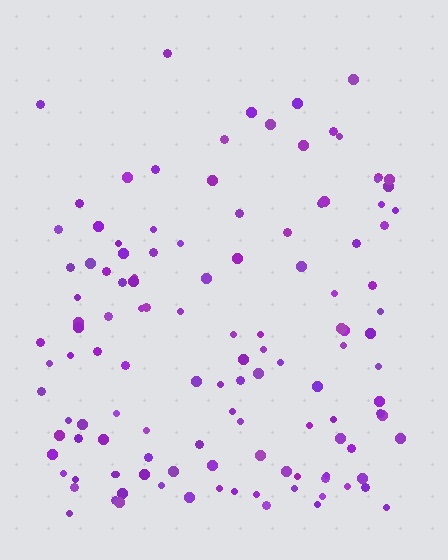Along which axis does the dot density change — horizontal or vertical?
Vertical.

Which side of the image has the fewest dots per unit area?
The top.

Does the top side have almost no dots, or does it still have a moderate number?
Still a moderate number, just noticeably fewer than the bottom.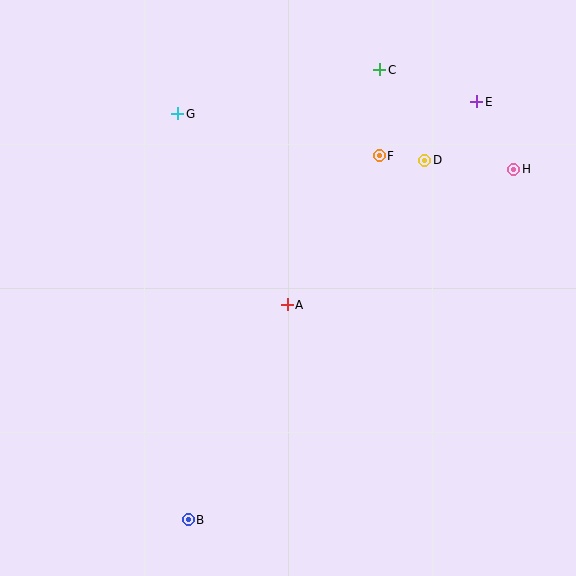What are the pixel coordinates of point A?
Point A is at (287, 305).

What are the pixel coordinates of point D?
Point D is at (425, 160).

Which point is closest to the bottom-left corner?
Point B is closest to the bottom-left corner.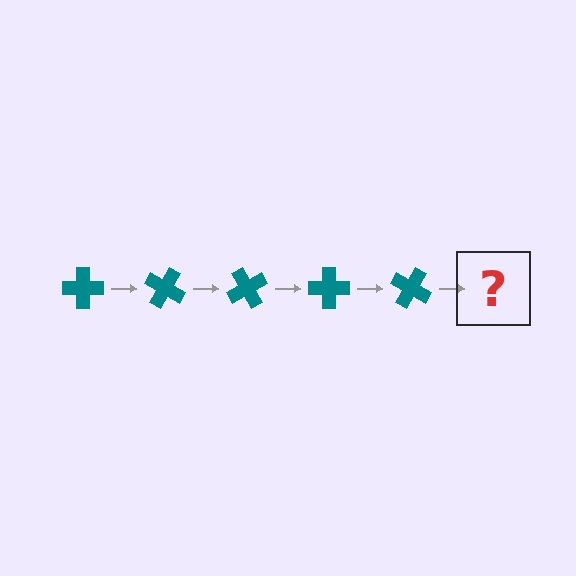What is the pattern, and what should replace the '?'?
The pattern is that the cross rotates 30 degrees each step. The '?' should be a teal cross rotated 150 degrees.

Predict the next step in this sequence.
The next step is a teal cross rotated 150 degrees.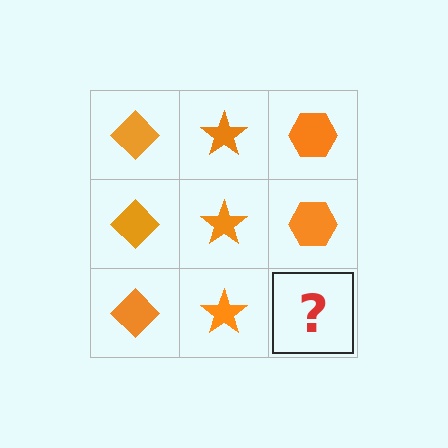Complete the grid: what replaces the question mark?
The question mark should be replaced with an orange hexagon.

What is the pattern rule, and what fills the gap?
The rule is that each column has a consistent shape. The gap should be filled with an orange hexagon.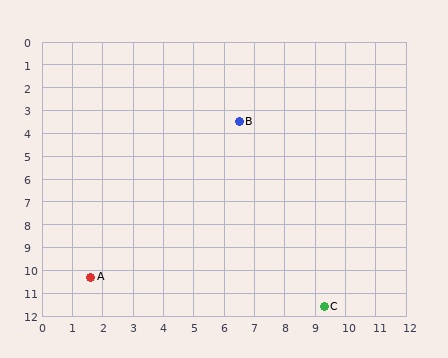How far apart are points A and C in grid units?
Points A and C are about 7.8 grid units apart.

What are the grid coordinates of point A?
Point A is at approximately (1.6, 10.3).